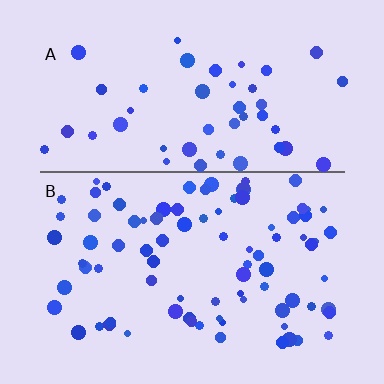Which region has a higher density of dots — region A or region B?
B (the bottom).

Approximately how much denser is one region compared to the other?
Approximately 1.9× — region B over region A.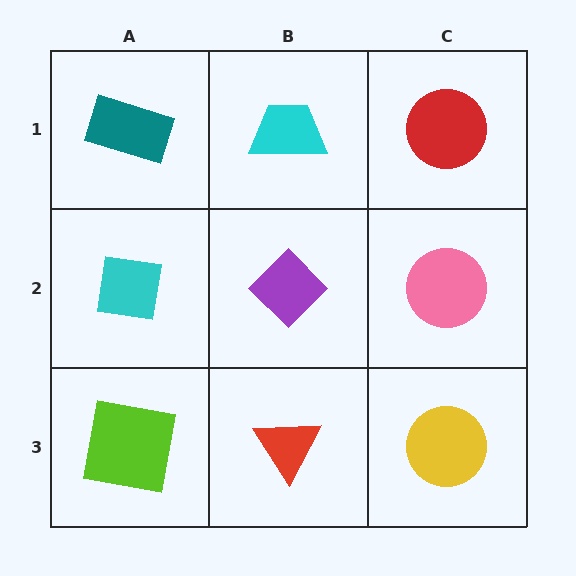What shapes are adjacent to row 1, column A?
A cyan square (row 2, column A), a cyan trapezoid (row 1, column B).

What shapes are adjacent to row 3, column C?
A pink circle (row 2, column C), a red triangle (row 3, column B).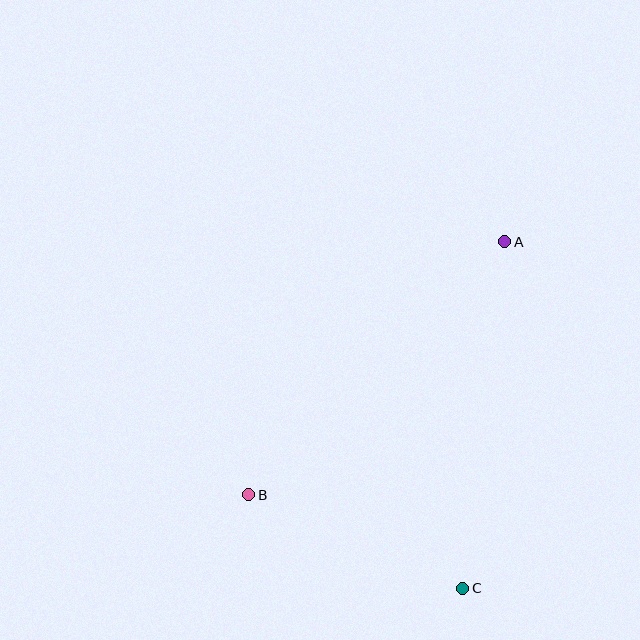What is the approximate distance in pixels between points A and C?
The distance between A and C is approximately 349 pixels.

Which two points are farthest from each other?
Points A and B are farthest from each other.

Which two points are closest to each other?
Points B and C are closest to each other.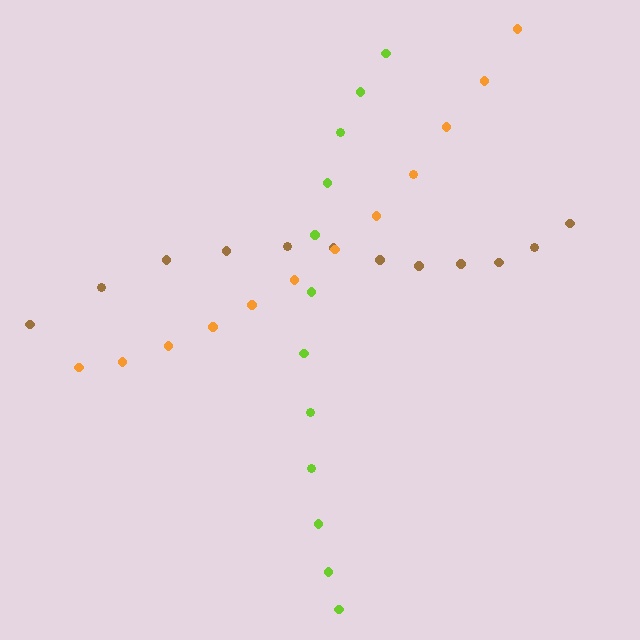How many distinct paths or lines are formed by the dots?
There are 3 distinct paths.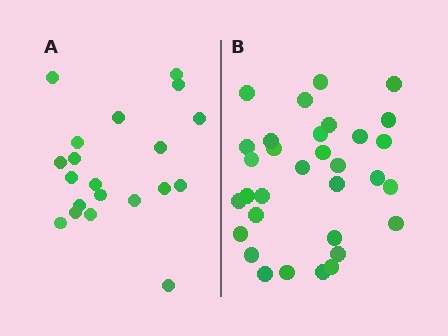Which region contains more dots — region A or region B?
Region B (the right region) has more dots.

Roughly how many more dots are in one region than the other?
Region B has roughly 12 or so more dots than region A.